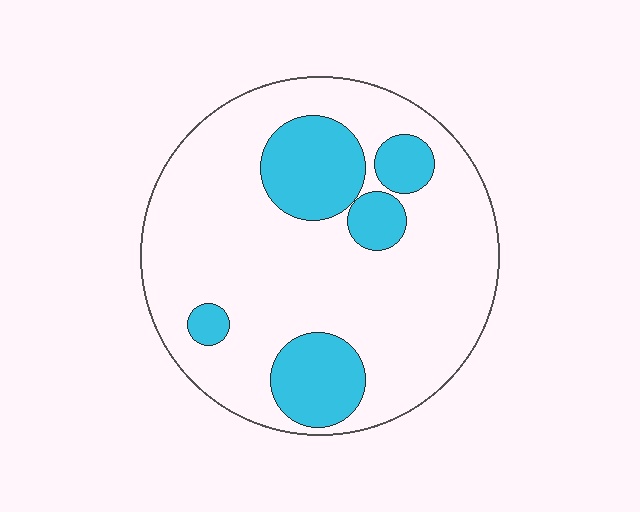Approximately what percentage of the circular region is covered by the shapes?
Approximately 25%.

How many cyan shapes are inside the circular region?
5.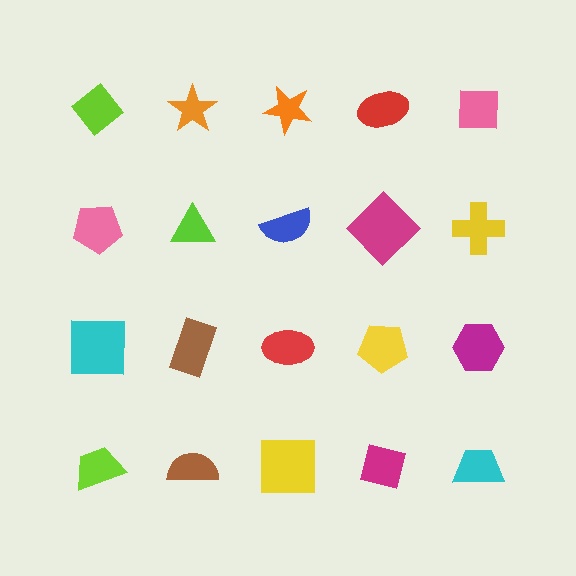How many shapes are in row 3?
5 shapes.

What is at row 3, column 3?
A red ellipse.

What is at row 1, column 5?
A pink square.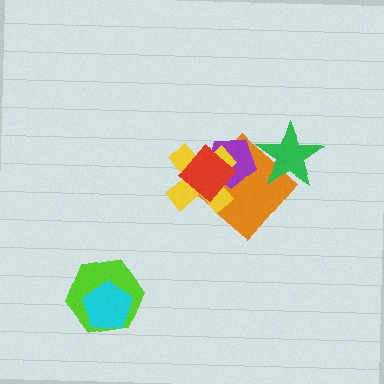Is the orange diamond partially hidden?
Yes, it is partially covered by another shape.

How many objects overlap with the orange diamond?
4 objects overlap with the orange diamond.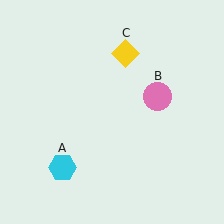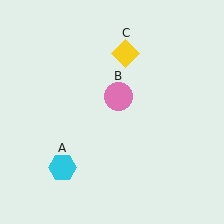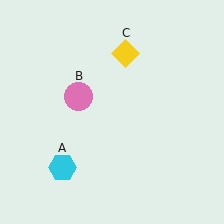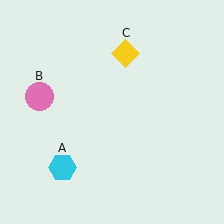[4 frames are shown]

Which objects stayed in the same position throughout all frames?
Cyan hexagon (object A) and yellow diamond (object C) remained stationary.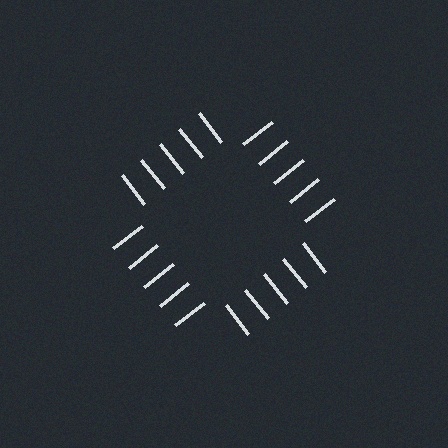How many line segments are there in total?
20 — 5 along each of the 4 edges.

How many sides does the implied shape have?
4 sides — the line-ends trace a square.